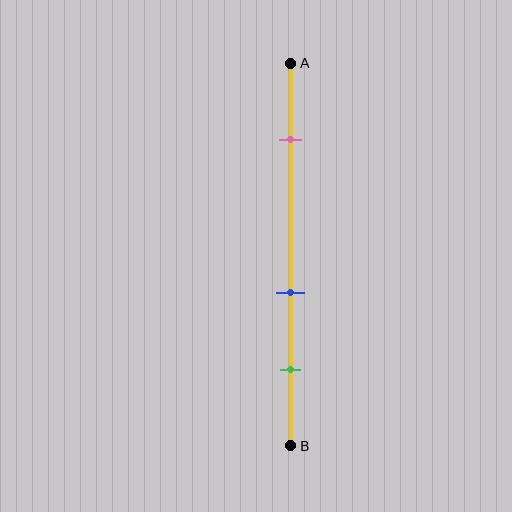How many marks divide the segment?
There are 3 marks dividing the segment.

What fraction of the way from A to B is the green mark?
The green mark is approximately 80% (0.8) of the way from A to B.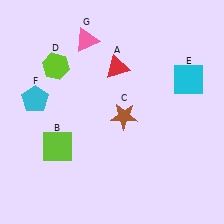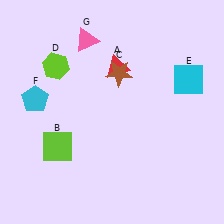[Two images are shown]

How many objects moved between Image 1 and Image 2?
1 object moved between the two images.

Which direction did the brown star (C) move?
The brown star (C) moved up.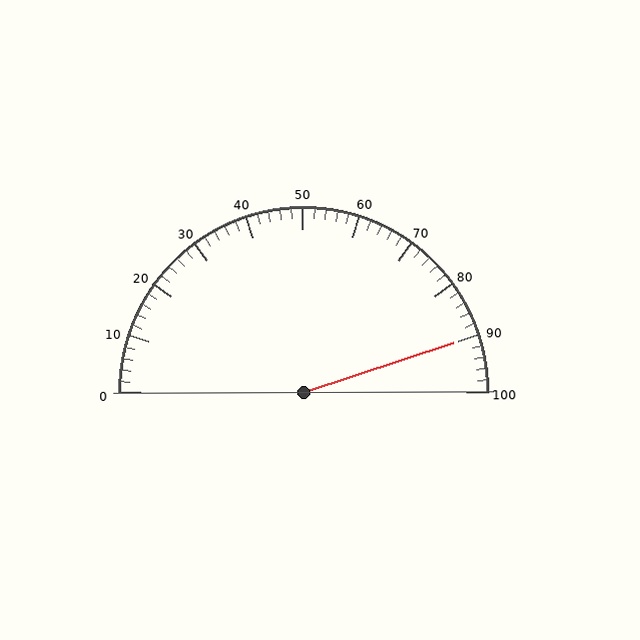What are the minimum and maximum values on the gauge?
The gauge ranges from 0 to 100.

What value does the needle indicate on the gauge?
The needle indicates approximately 90.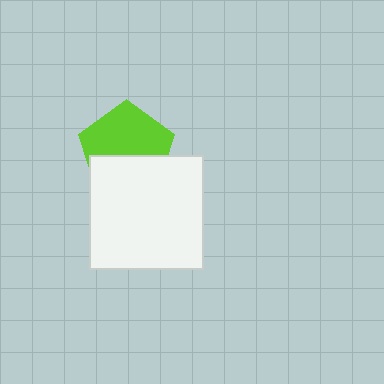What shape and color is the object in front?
The object in front is a white square.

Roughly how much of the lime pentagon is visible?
About half of it is visible (roughly 59%).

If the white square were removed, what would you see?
You would see the complete lime pentagon.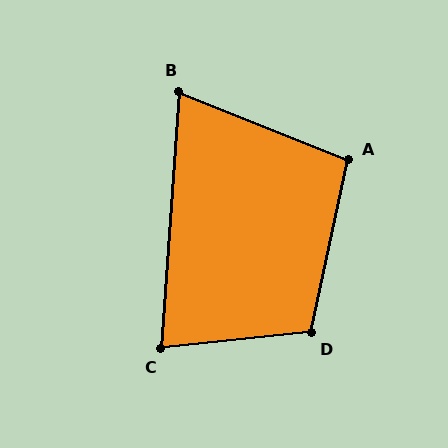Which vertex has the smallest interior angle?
B, at approximately 72 degrees.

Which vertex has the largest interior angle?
D, at approximately 108 degrees.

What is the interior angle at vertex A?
Approximately 100 degrees (obtuse).